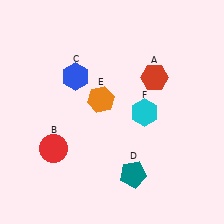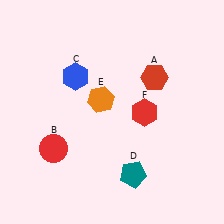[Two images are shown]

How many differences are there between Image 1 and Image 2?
There is 1 difference between the two images.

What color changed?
The hexagon (F) changed from cyan in Image 1 to red in Image 2.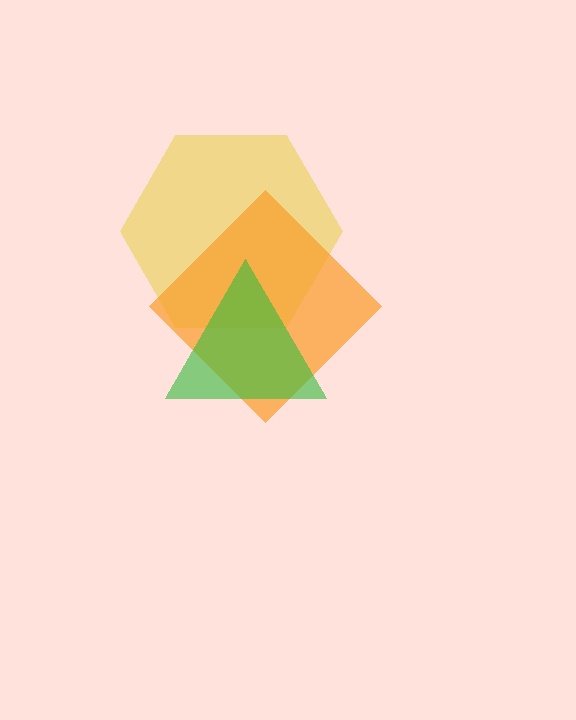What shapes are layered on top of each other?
The layered shapes are: a yellow hexagon, an orange diamond, a green triangle.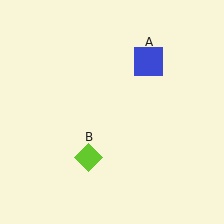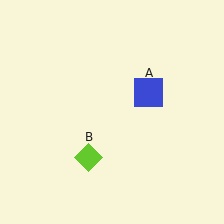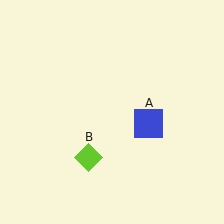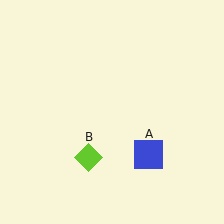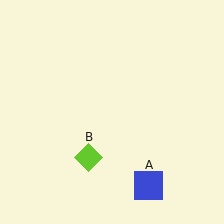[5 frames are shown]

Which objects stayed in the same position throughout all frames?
Lime diamond (object B) remained stationary.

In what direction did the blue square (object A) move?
The blue square (object A) moved down.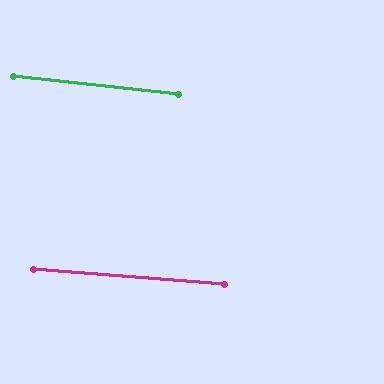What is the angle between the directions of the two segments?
Approximately 1 degree.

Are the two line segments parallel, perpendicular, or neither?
Parallel — their directions differ by only 1.3°.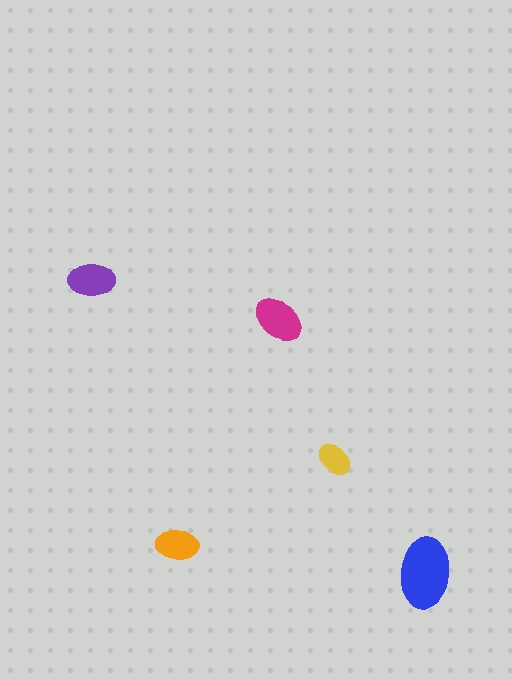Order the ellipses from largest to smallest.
the blue one, the magenta one, the purple one, the orange one, the yellow one.